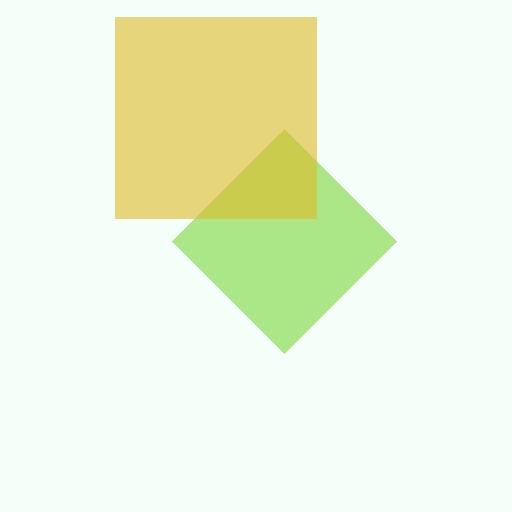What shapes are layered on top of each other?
The layered shapes are: a lime diamond, a yellow square.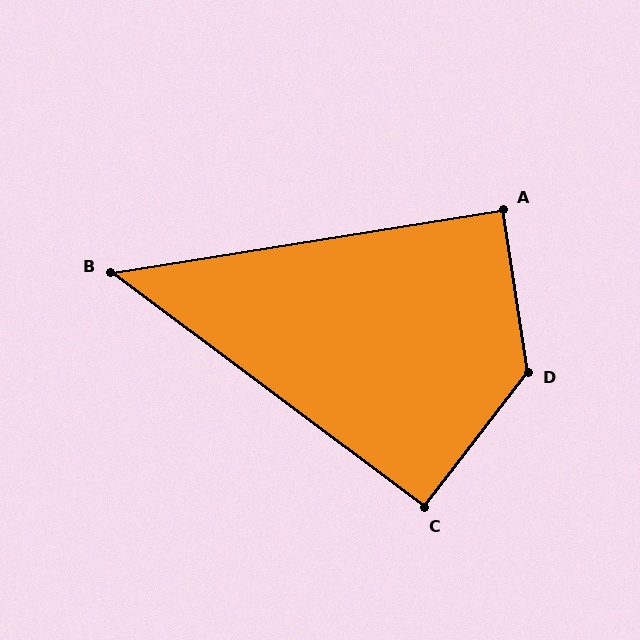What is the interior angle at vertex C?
Approximately 91 degrees (approximately right).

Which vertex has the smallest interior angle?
B, at approximately 46 degrees.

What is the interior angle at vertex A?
Approximately 89 degrees (approximately right).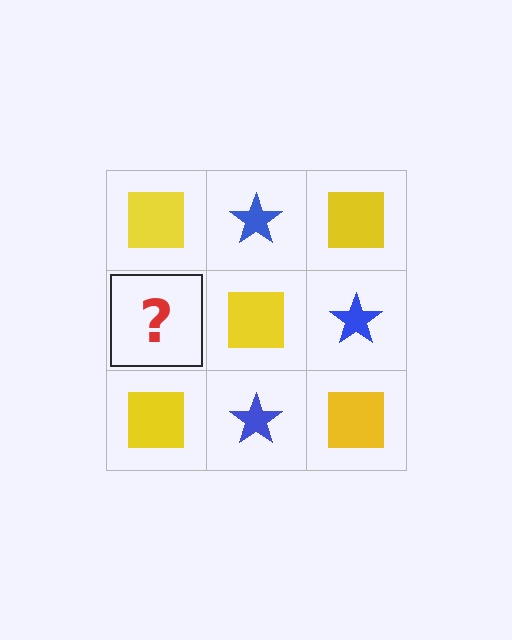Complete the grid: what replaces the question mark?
The question mark should be replaced with a blue star.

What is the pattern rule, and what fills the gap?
The rule is that it alternates yellow square and blue star in a checkerboard pattern. The gap should be filled with a blue star.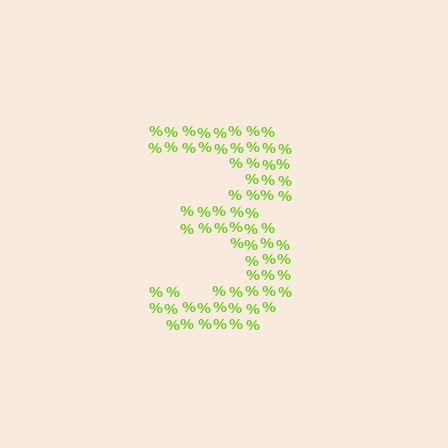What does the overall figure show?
The overall figure shows the digit 3.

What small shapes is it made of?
It is made of small percent signs.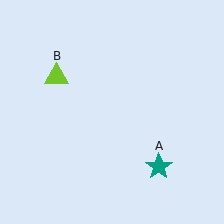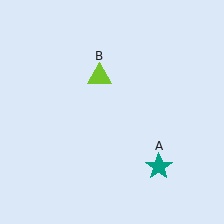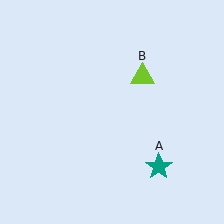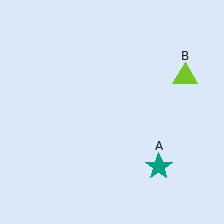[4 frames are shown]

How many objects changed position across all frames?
1 object changed position: lime triangle (object B).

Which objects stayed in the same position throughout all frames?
Teal star (object A) remained stationary.